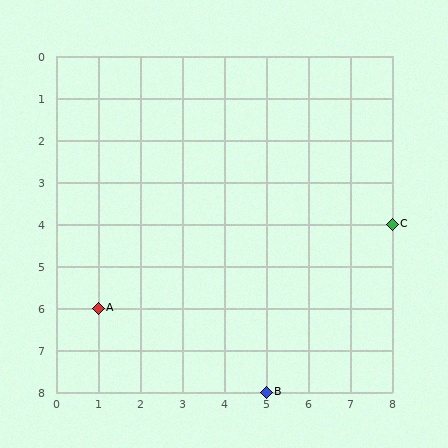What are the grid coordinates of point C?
Point C is at grid coordinates (8, 4).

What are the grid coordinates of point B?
Point B is at grid coordinates (5, 8).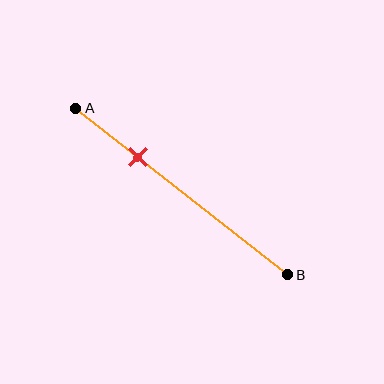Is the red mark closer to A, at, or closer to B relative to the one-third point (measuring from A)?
The red mark is closer to point A than the one-third point of segment AB.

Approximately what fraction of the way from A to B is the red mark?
The red mark is approximately 30% of the way from A to B.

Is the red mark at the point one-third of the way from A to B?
No, the mark is at about 30% from A, not at the 33% one-third point.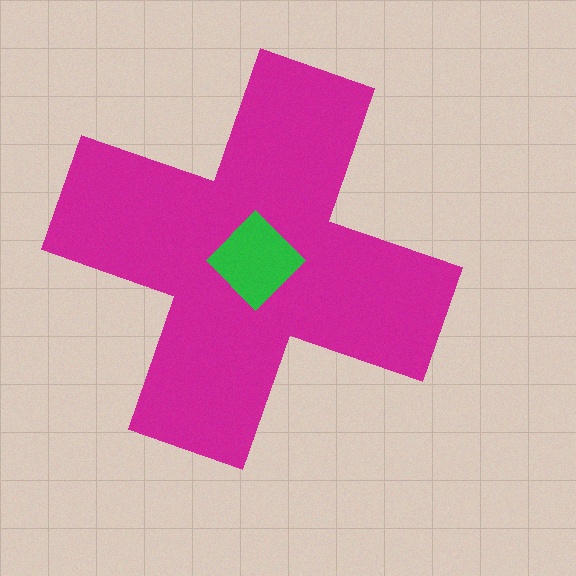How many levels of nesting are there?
2.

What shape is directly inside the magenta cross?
The green diamond.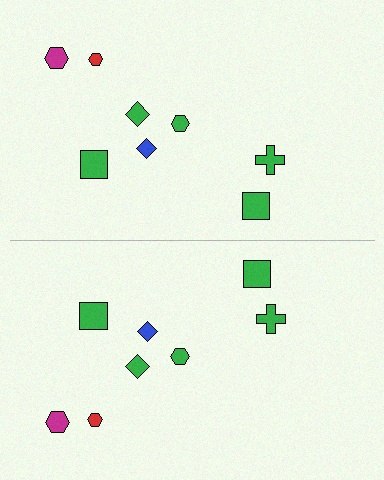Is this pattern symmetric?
Yes, this pattern has bilateral (reflection) symmetry.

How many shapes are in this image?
There are 16 shapes in this image.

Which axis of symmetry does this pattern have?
The pattern has a horizontal axis of symmetry running through the center of the image.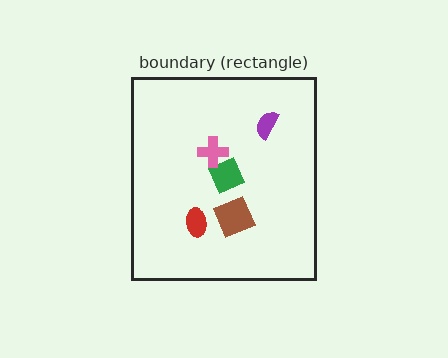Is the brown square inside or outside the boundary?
Inside.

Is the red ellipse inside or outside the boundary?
Inside.